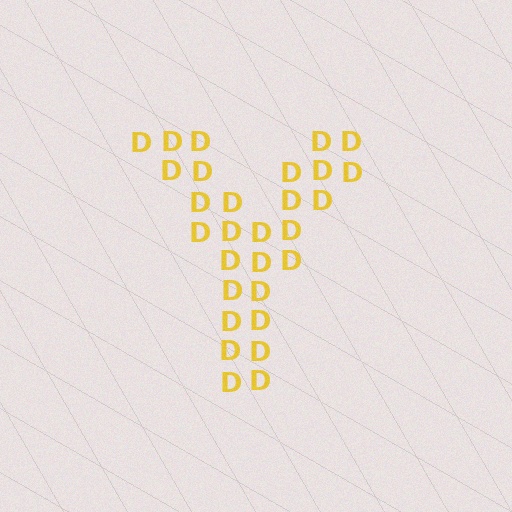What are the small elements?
The small elements are letter D's.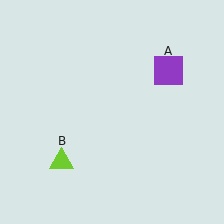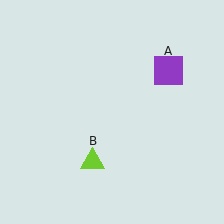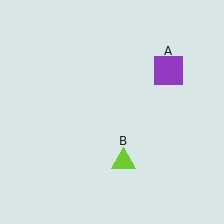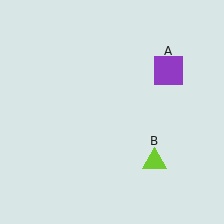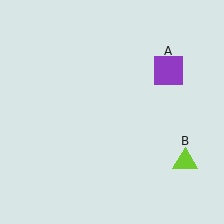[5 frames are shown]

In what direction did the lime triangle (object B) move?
The lime triangle (object B) moved right.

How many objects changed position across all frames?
1 object changed position: lime triangle (object B).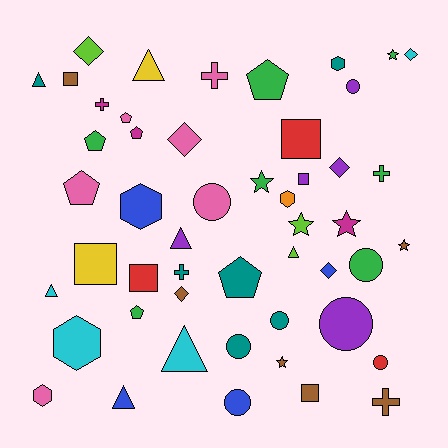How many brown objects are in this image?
There are 6 brown objects.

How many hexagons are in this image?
There are 5 hexagons.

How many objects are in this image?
There are 50 objects.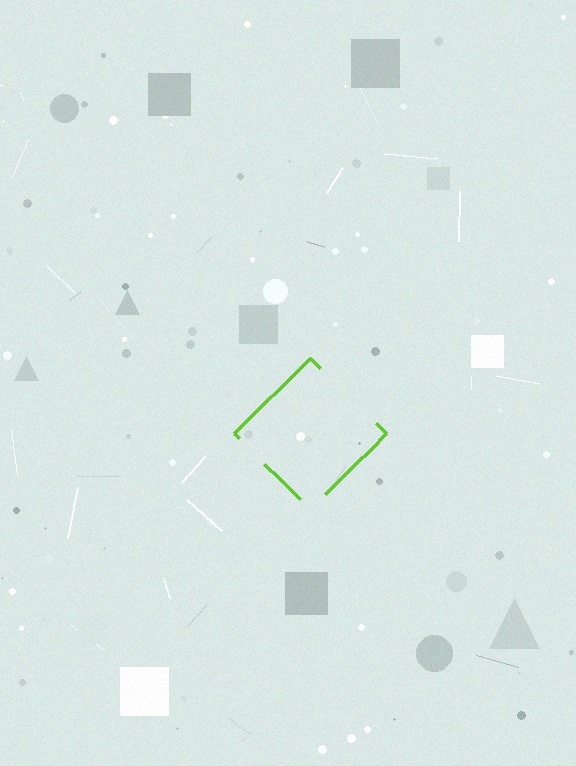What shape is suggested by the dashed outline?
The dashed outline suggests a diamond.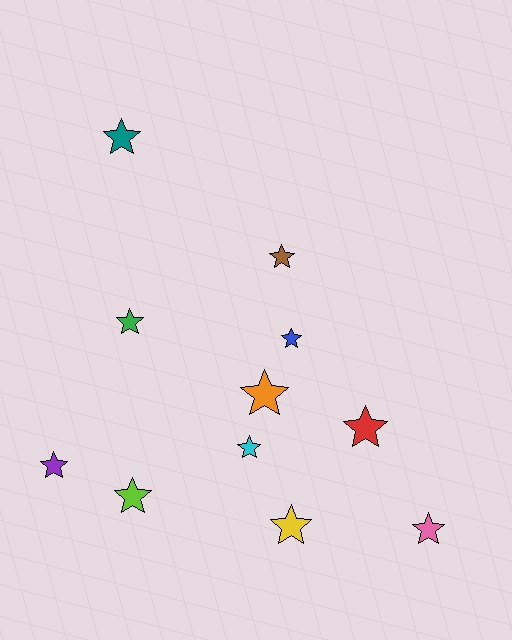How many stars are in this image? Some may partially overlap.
There are 11 stars.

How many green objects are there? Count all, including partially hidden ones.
There is 1 green object.